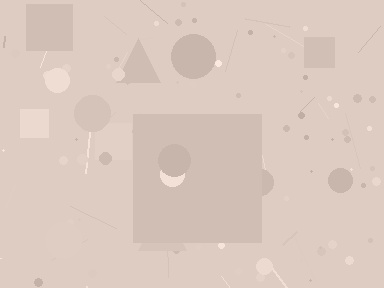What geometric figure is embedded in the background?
A square is embedded in the background.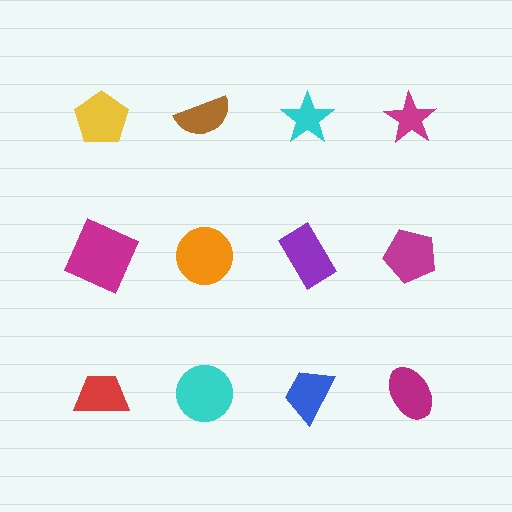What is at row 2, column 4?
A magenta pentagon.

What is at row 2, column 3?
A purple rectangle.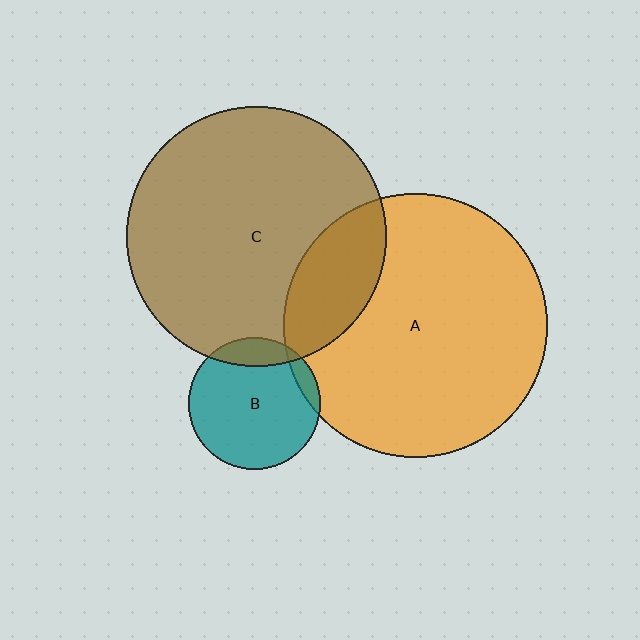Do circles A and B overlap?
Yes.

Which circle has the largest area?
Circle A (orange).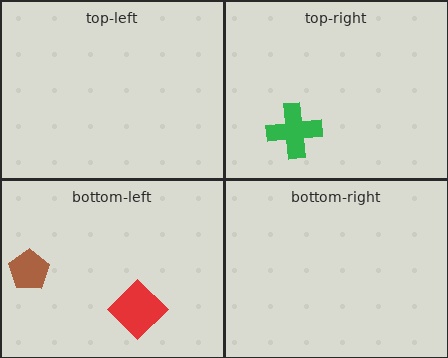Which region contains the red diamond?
The bottom-left region.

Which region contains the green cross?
The top-right region.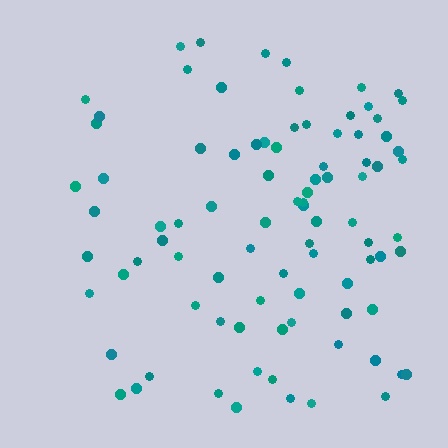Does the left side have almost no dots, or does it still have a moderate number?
Still a moderate number, just noticeably fewer than the right.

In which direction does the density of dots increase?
From left to right, with the right side densest.